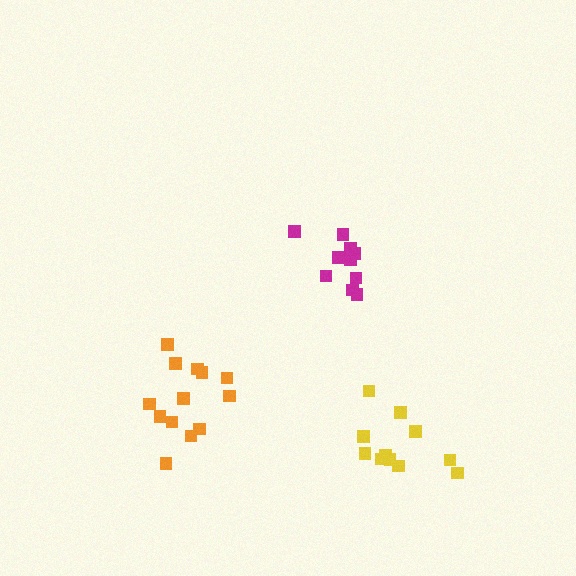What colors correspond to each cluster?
The clusters are colored: magenta, yellow, orange.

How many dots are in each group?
Group 1: 10 dots, Group 2: 11 dots, Group 3: 13 dots (34 total).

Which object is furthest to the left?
The orange cluster is leftmost.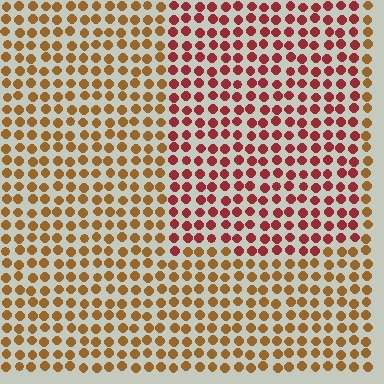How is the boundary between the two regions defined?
The boundary is defined purely by a slight shift in hue (about 39 degrees). Spacing, size, and orientation are identical on both sides.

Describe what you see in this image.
The image is filled with small brown elements in a uniform arrangement. A rectangle-shaped region is visible where the elements are tinted to a slightly different hue, forming a subtle color boundary.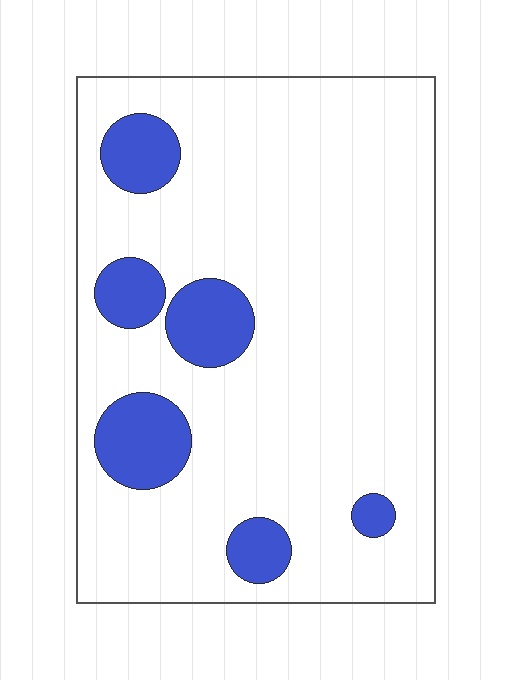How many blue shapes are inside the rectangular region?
6.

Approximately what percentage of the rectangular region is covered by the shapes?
Approximately 15%.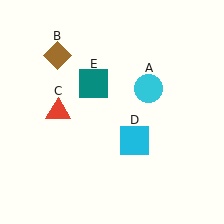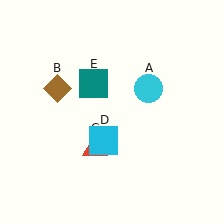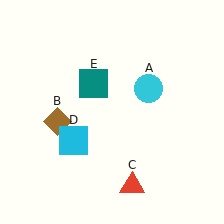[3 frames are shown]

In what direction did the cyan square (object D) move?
The cyan square (object D) moved left.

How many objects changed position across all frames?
3 objects changed position: brown diamond (object B), red triangle (object C), cyan square (object D).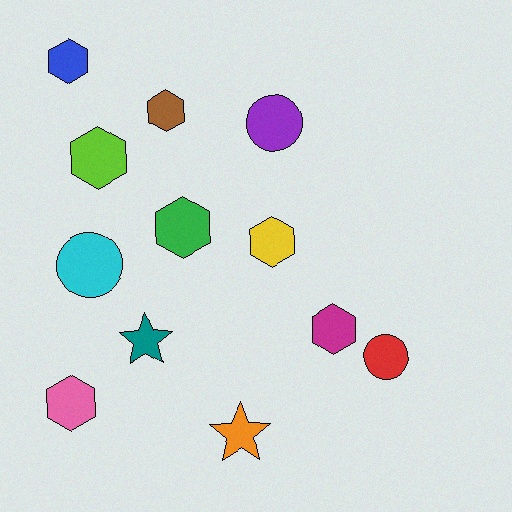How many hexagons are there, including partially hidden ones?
There are 7 hexagons.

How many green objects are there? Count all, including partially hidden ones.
There is 1 green object.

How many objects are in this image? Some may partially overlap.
There are 12 objects.